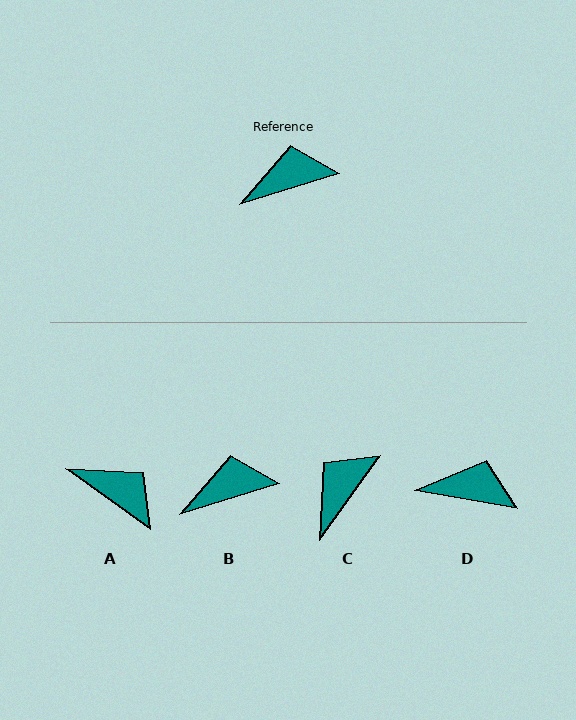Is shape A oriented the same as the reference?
No, it is off by about 52 degrees.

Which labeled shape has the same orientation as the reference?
B.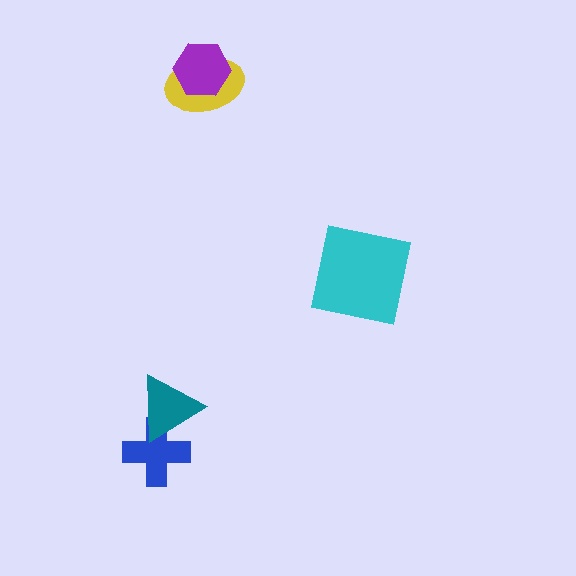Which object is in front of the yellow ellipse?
The purple hexagon is in front of the yellow ellipse.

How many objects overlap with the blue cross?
1 object overlaps with the blue cross.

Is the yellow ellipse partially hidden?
Yes, it is partially covered by another shape.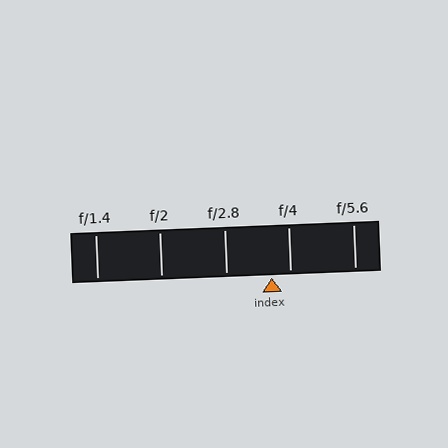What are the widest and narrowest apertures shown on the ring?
The widest aperture shown is f/1.4 and the narrowest is f/5.6.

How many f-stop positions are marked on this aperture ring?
There are 5 f-stop positions marked.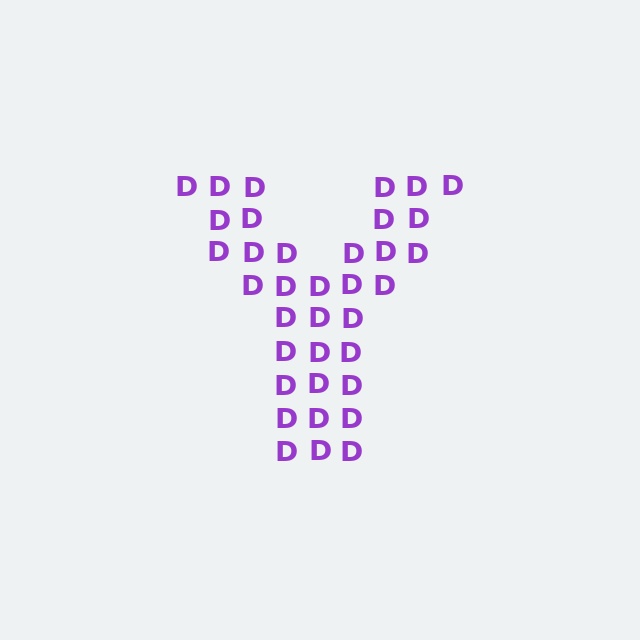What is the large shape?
The large shape is the letter Y.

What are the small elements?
The small elements are letter D's.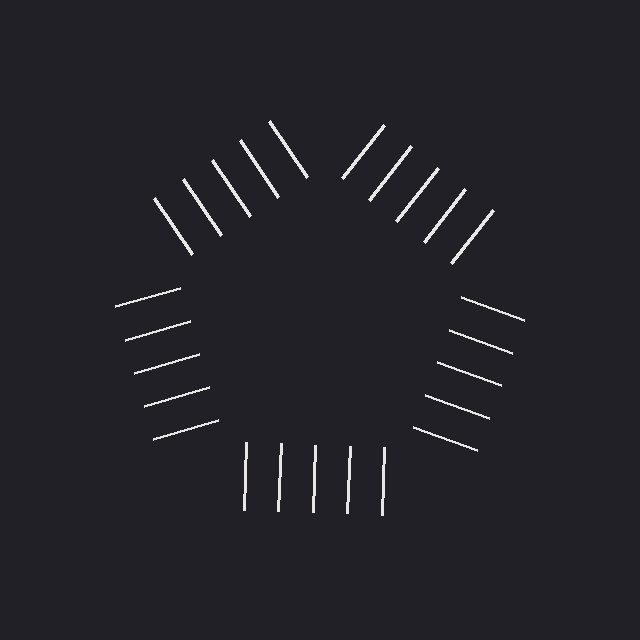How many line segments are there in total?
25 — 5 along each of the 5 edges.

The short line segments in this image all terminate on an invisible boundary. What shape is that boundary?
An illusory pentagon — the line segments terminate on its edges but no continuous stroke is drawn.